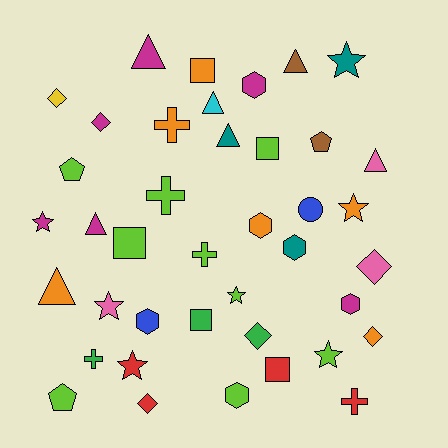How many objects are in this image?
There are 40 objects.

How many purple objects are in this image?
There are no purple objects.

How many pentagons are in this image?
There are 3 pentagons.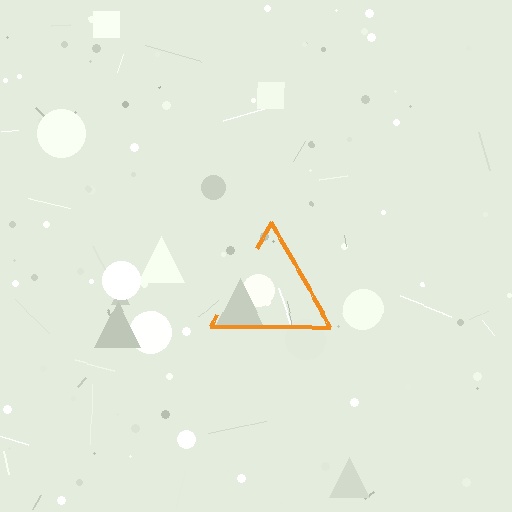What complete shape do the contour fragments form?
The contour fragments form a triangle.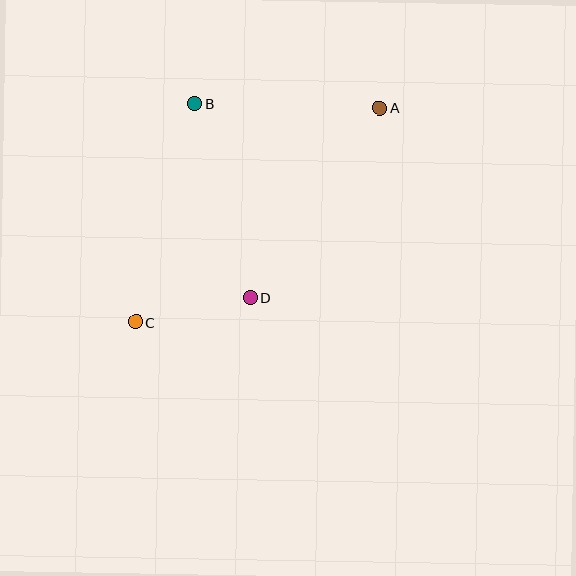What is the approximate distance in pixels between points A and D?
The distance between A and D is approximately 230 pixels.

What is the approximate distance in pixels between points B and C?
The distance between B and C is approximately 226 pixels.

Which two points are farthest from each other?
Points A and C are farthest from each other.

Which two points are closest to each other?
Points C and D are closest to each other.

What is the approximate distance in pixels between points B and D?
The distance between B and D is approximately 202 pixels.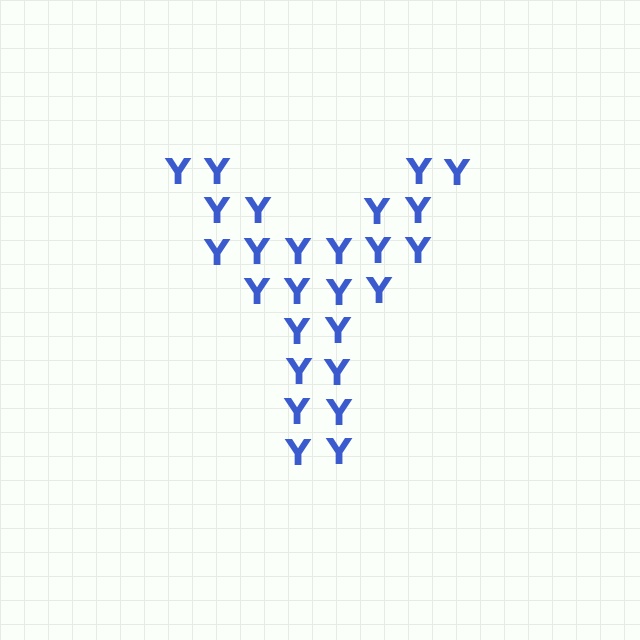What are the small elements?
The small elements are letter Y's.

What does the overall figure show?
The overall figure shows the letter Y.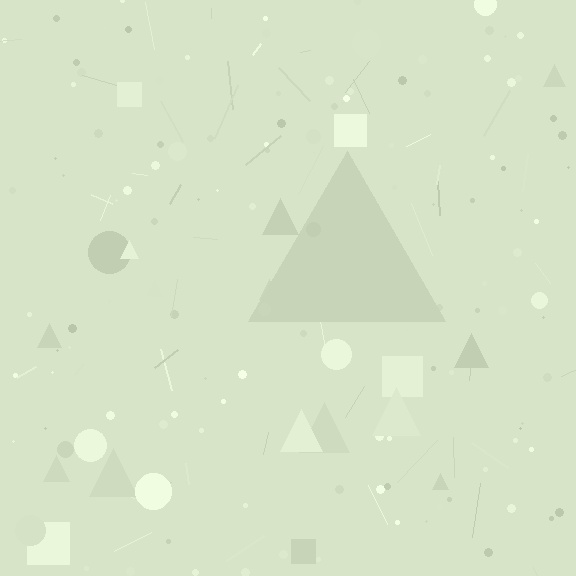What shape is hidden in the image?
A triangle is hidden in the image.